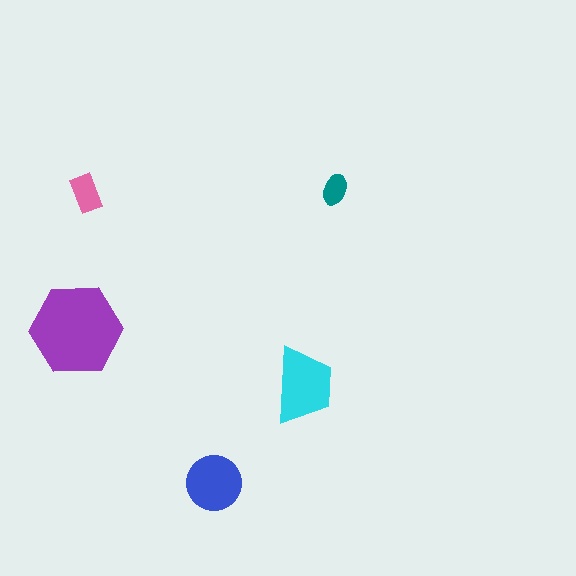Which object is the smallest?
The teal ellipse.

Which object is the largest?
The purple hexagon.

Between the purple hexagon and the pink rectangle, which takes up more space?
The purple hexagon.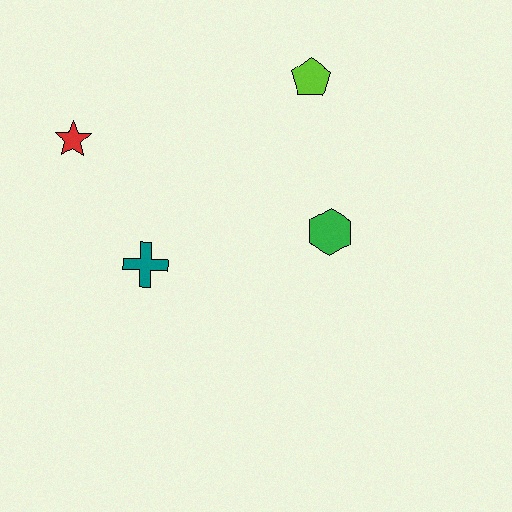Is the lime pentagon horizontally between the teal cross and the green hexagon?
Yes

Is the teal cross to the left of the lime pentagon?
Yes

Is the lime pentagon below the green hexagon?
No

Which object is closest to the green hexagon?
The lime pentagon is closest to the green hexagon.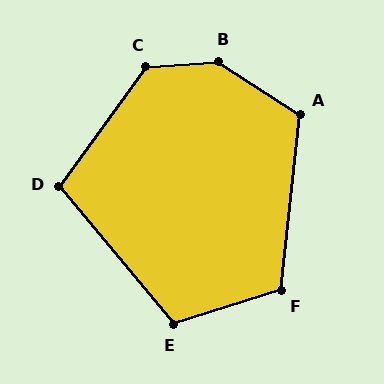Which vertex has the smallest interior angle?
D, at approximately 104 degrees.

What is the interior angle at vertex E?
Approximately 113 degrees (obtuse).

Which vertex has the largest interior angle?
B, at approximately 143 degrees.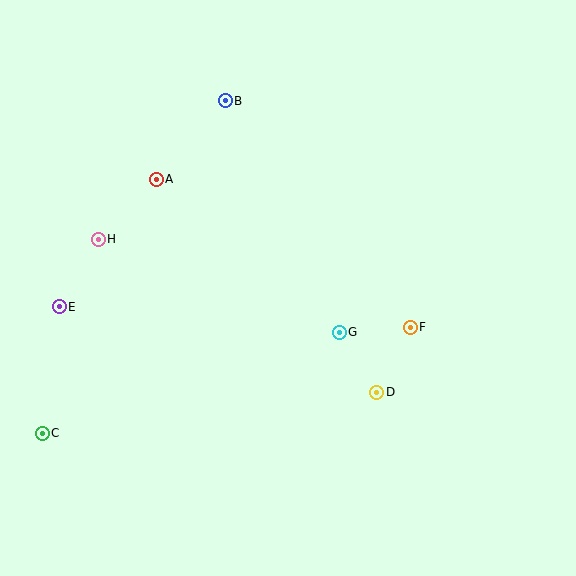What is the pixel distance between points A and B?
The distance between A and B is 105 pixels.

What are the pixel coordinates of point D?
Point D is at (377, 392).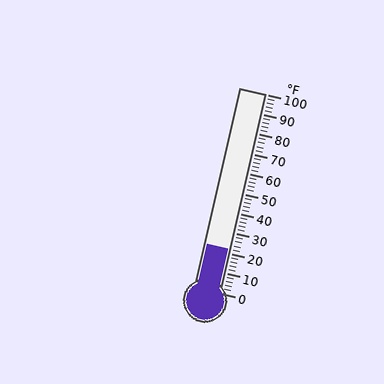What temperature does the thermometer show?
The thermometer shows approximately 22°F.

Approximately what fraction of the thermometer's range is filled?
The thermometer is filled to approximately 20% of its range.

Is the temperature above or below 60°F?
The temperature is below 60°F.